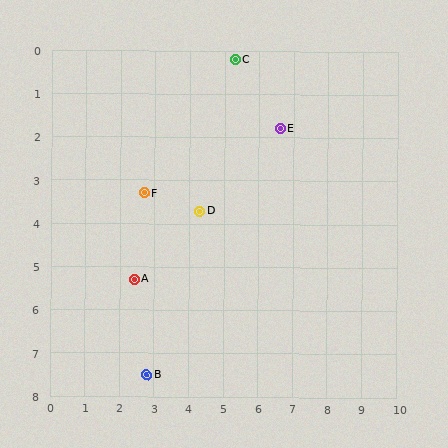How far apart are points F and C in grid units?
Points F and C are about 4.0 grid units apart.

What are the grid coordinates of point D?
Point D is at approximately (4.3, 3.7).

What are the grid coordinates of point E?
Point E is at approximately (6.6, 1.8).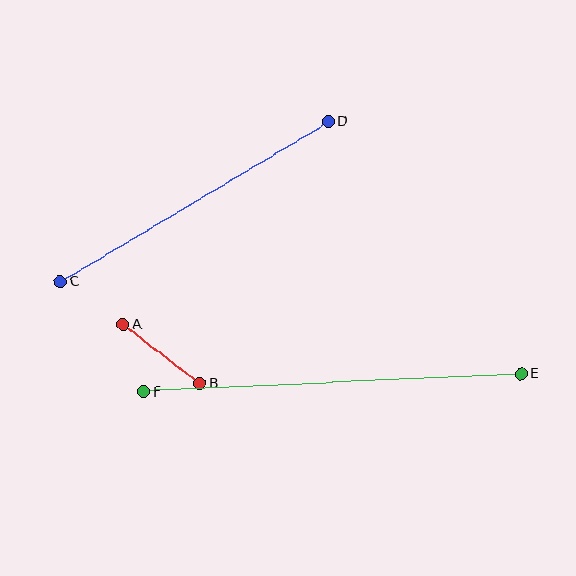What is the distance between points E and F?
The distance is approximately 378 pixels.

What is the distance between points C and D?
The distance is approximately 312 pixels.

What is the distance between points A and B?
The distance is approximately 97 pixels.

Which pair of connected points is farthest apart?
Points E and F are farthest apart.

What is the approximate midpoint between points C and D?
The midpoint is at approximately (194, 201) pixels.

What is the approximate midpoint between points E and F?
The midpoint is at approximately (332, 383) pixels.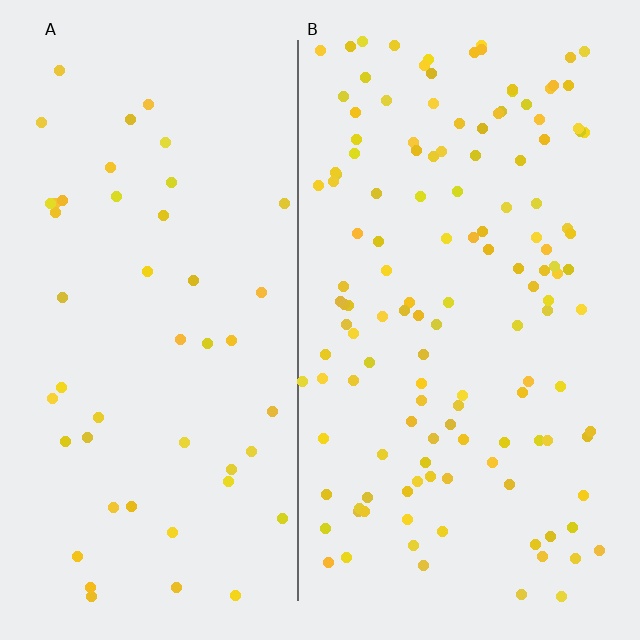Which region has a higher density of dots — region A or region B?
B (the right).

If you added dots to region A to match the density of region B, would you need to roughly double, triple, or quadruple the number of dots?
Approximately triple.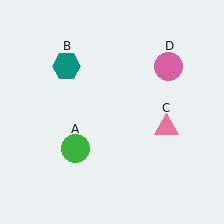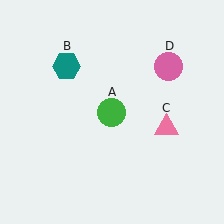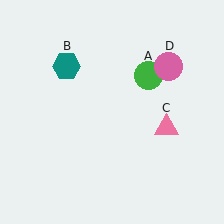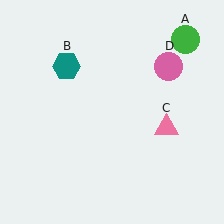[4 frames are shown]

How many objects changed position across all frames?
1 object changed position: green circle (object A).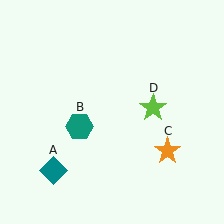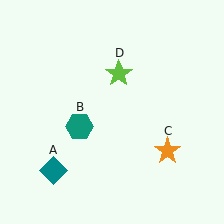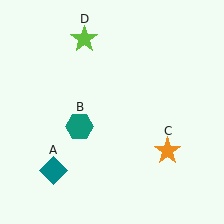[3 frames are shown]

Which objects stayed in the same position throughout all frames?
Teal diamond (object A) and teal hexagon (object B) and orange star (object C) remained stationary.